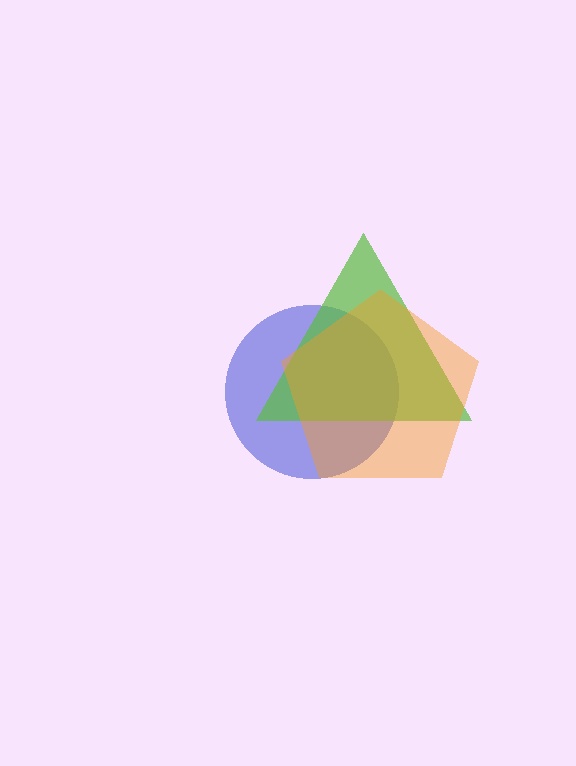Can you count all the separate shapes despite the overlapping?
Yes, there are 3 separate shapes.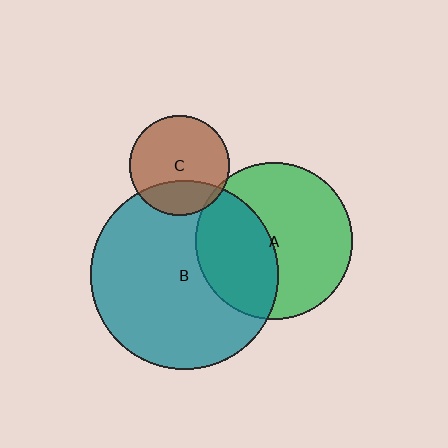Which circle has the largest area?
Circle B (teal).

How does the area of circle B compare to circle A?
Approximately 1.4 times.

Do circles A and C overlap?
Yes.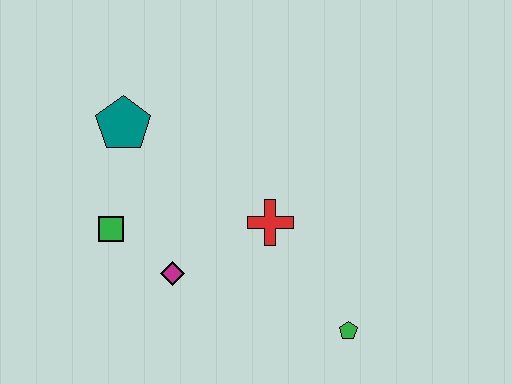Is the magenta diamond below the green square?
Yes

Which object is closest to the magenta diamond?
The green square is closest to the magenta diamond.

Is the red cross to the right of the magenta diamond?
Yes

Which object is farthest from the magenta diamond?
The green pentagon is farthest from the magenta diamond.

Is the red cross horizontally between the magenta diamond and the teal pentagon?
No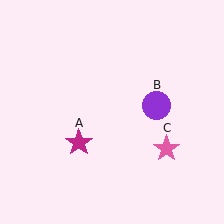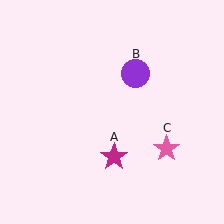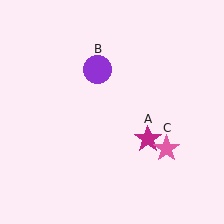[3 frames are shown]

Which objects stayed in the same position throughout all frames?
Pink star (object C) remained stationary.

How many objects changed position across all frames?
2 objects changed position: magenta star (object A), purple circle (object B).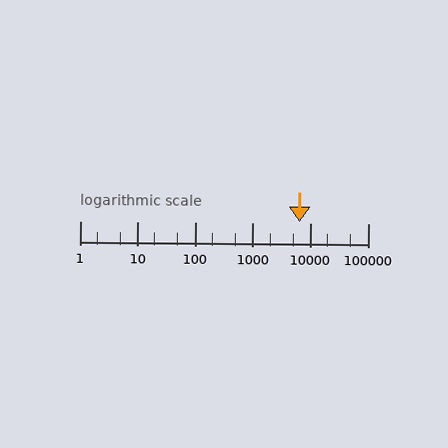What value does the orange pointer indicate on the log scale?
The pointer indicates approximately 6500.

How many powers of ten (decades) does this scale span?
The scale spans 5 decades, from 1 to 100000.